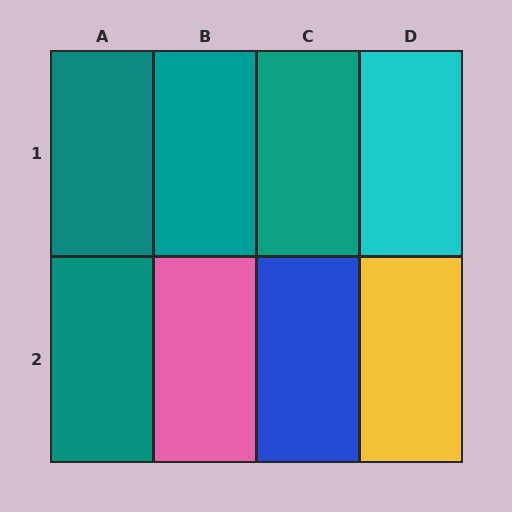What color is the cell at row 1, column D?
Cyan.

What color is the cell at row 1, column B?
Teal.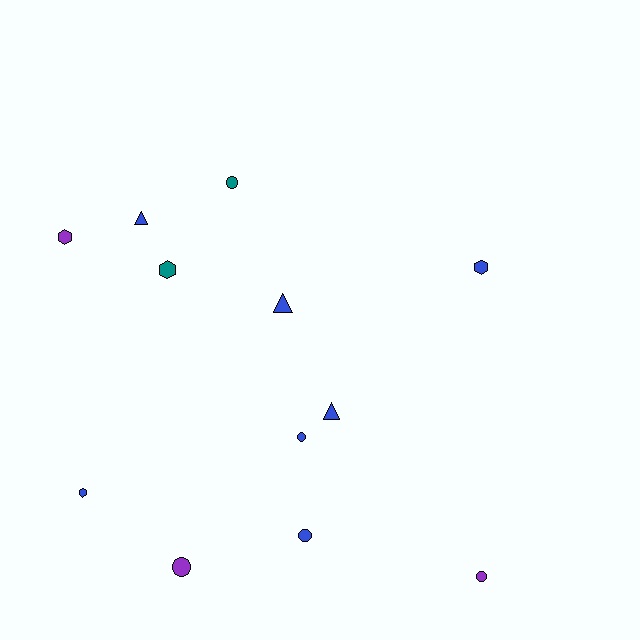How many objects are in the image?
There are 12 objects.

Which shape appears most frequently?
Circle, with 5 objects.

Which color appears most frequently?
Blue, with 7 objects.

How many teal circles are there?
There is 1 teal circle.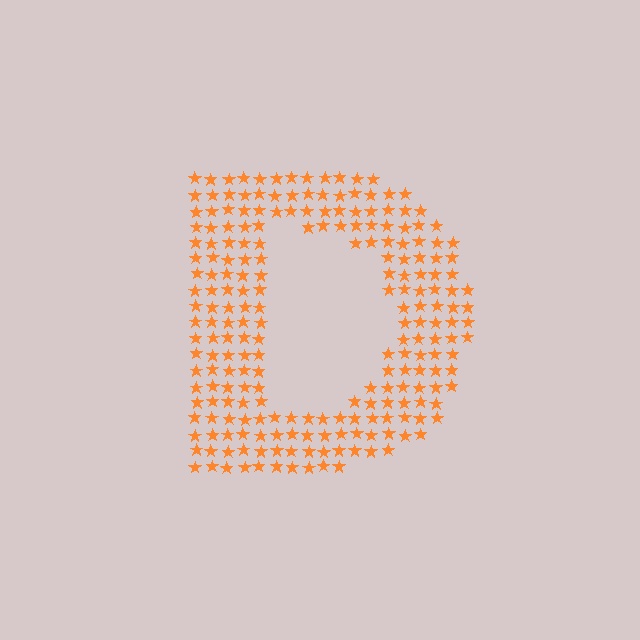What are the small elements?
The small elements are stars.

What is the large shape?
The large shape is the letter D.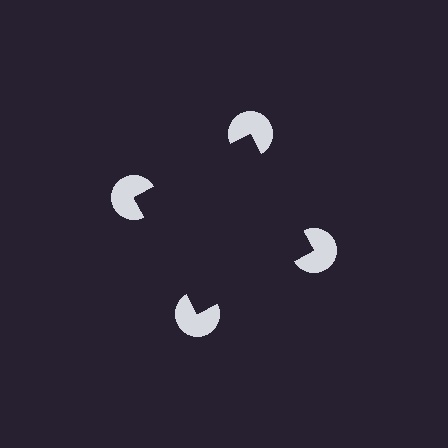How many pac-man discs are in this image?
There are 4 — one at each vertex of the illusory square.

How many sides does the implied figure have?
4 sides.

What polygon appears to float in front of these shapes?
An illusory square — its edges are inferred from the aligned wedge cuts in the pac-man discs, not physically drawn.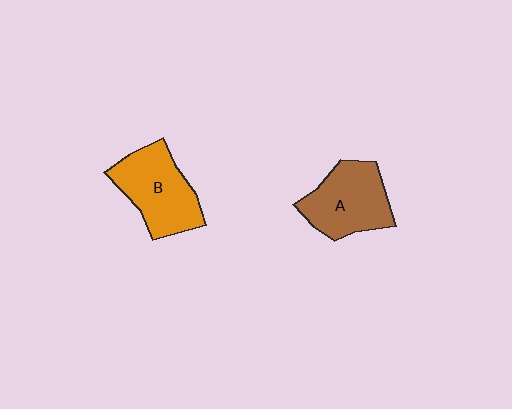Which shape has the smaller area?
Shape A (brown).